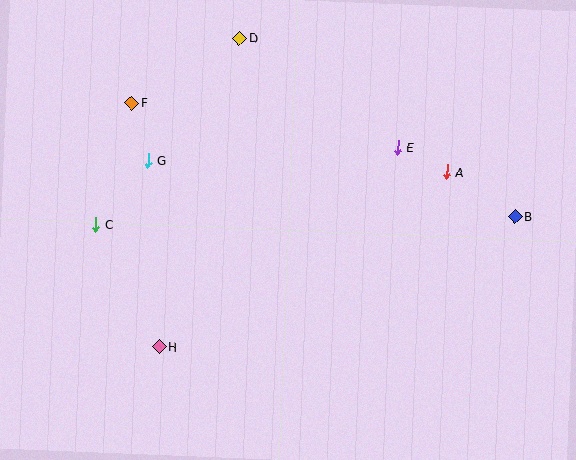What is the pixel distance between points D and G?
The distance between D and G is 153 pixels.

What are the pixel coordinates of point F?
Point F is at (132, 103).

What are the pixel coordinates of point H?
Point H is at (159, 347).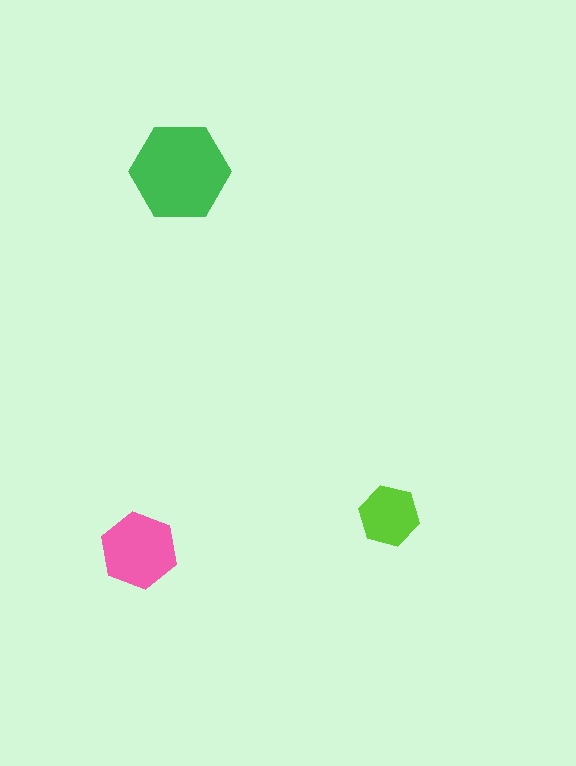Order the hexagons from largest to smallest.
the green one, the pink one, the lime one.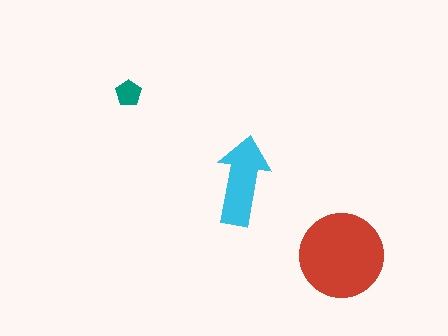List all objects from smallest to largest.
The teal pentagon, the cyan arrow, the red circle.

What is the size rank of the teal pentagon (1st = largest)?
3rd.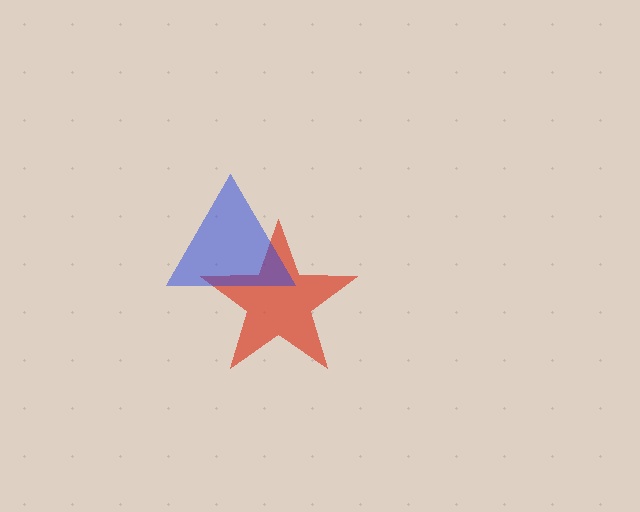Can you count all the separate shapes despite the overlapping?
Yes, there are 2 separate shapes.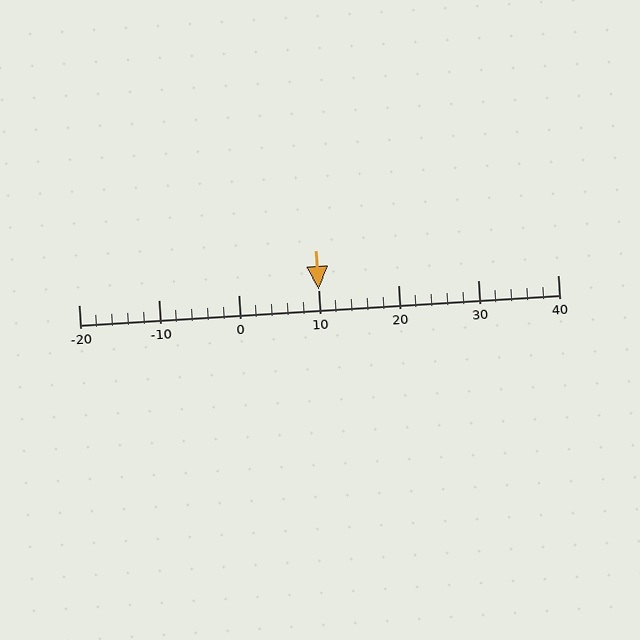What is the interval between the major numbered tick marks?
The major tick marks are spaced 10 units apart.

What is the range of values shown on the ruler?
The ruler shows values from -20 to 40.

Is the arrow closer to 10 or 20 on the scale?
The arrow is closer to 10.